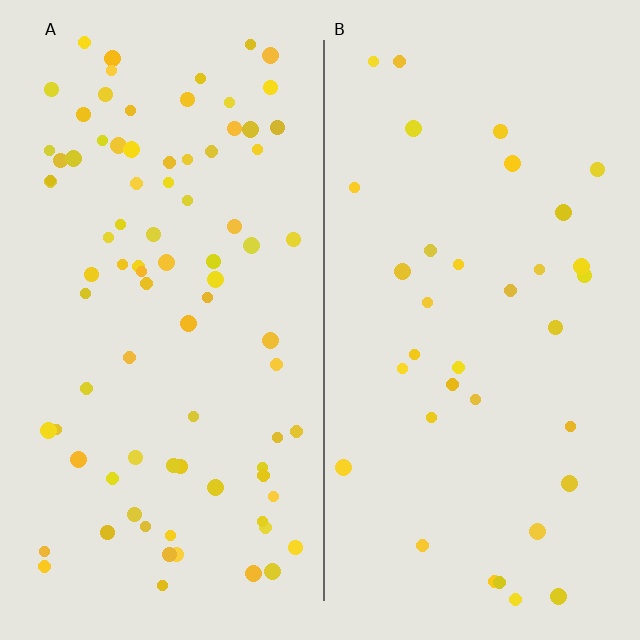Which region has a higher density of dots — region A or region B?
A (the left).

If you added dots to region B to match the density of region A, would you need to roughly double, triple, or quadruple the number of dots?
Approximately double.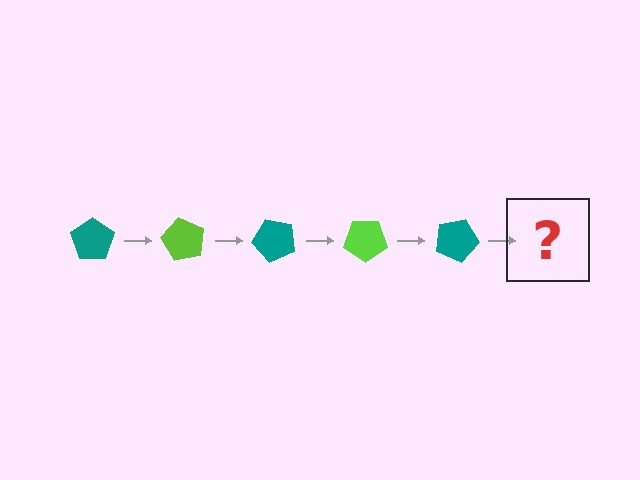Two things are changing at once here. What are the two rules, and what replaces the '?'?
The two rules are that it rotates 60 degrees each step and the color cycles through teal and lime. The '?' should be a lime pentagon, rotated 300 degrees from the start.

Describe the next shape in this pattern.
It should be a lime pentagon, rotated 300 degrees from the start.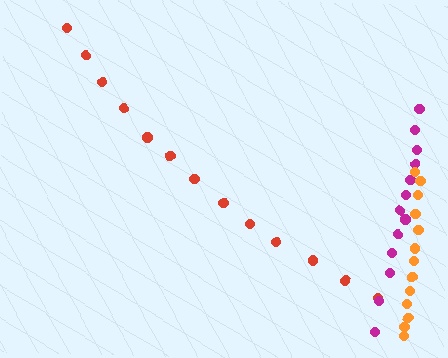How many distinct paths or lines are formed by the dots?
There are 3 distinct paths.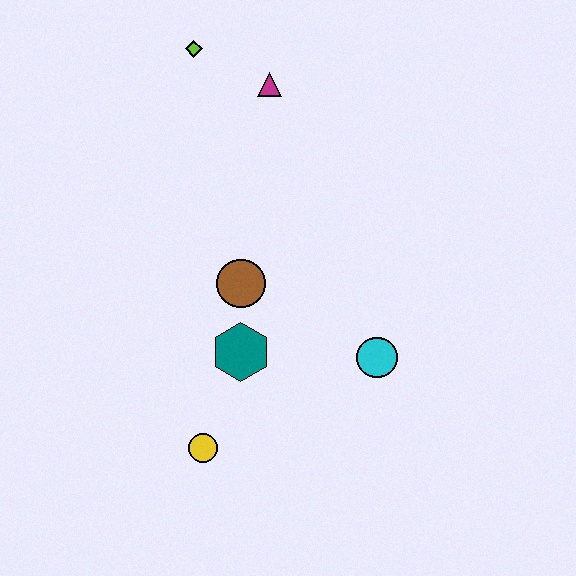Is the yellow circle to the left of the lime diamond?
No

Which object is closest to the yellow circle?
The teal hexagon is closest to the yellow circle.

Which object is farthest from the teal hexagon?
The lime diamond is farthest from the teal hexagon.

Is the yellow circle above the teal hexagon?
No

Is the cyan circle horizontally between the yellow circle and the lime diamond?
No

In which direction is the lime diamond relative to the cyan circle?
The lime diamond is above the cyan circle.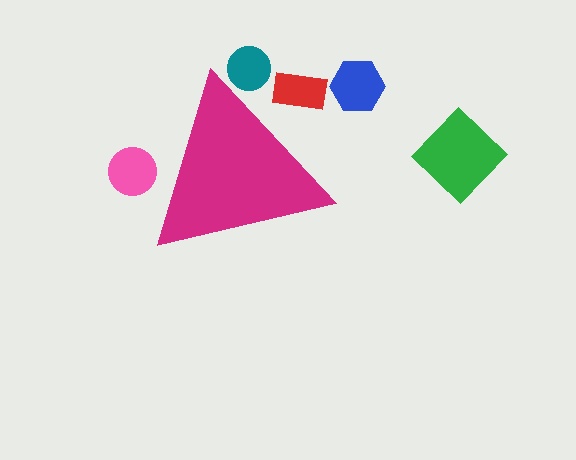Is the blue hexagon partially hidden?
No, the blue hexagon is fully visible.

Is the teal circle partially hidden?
Yes, the teal circle is partially hidden behind the magenta triangle.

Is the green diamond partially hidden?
No, the green diamond is fully visible.